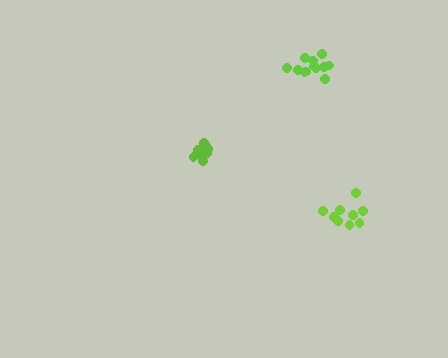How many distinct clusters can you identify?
There are 3 distinct clusters.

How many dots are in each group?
Group 1: 9 dots, Group 2: 9 dots, Group 3: 12 dots (30 total).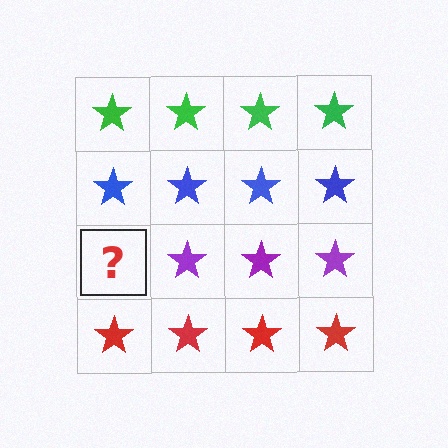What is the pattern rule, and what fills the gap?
The rule is that each row has a consistent color. The gap should be filled with a purple star.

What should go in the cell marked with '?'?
The missing cell should contain a purple star.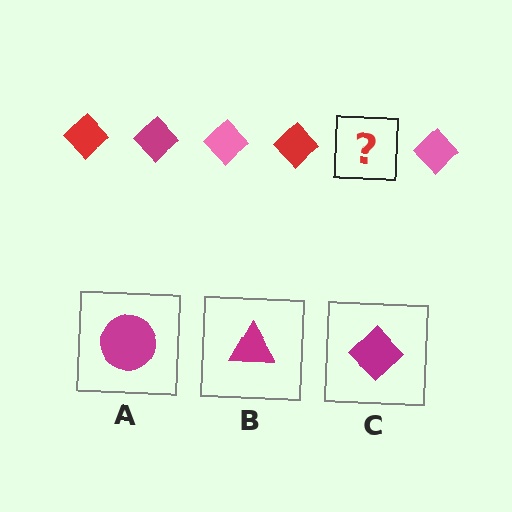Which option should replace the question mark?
Option C.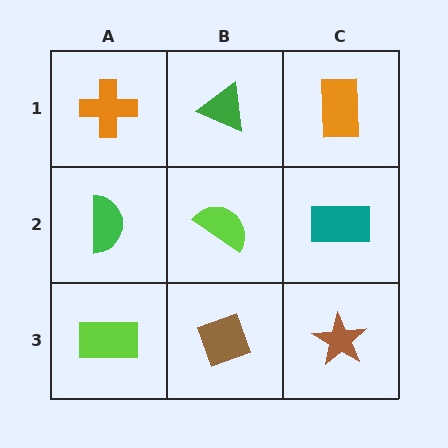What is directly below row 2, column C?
A brown star.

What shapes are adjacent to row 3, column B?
A lime semicircle (row 2, column B), a lime rectangle (row 3, column A), a brown star (row 3, column C).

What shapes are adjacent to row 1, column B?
A lime semicircle (row 2, column B), an orange cross (row 1, column A), an orange rectangle (row 1, column C).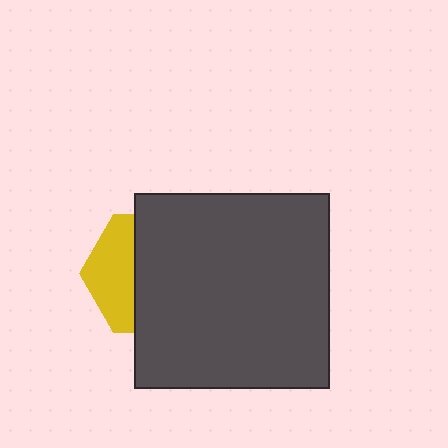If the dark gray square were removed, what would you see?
You would see the complete yellow hexagon.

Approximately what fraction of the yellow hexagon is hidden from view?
Roughly 64% of the yellow hexagon is hidden behind the dark gray square.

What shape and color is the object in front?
The object in front is a dark gray square.